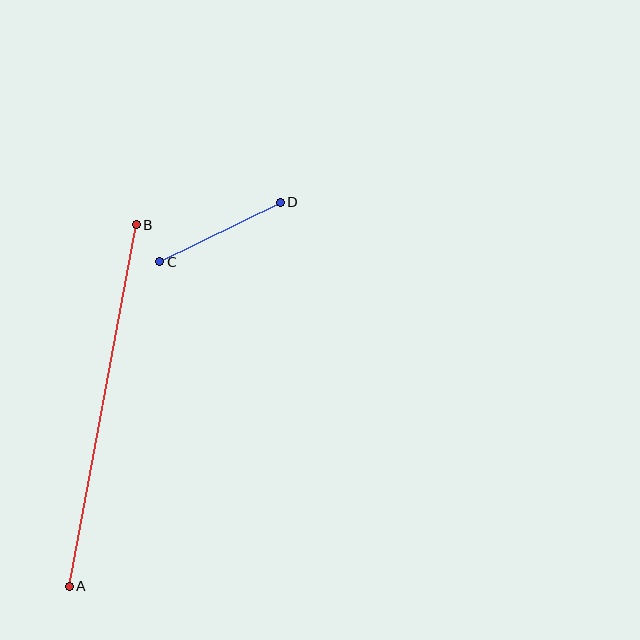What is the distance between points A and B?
The distance is approximately 368 pixels.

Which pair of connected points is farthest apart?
Points A and B are farthest apart.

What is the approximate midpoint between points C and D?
The midpoint is at approximately (220, 232) pixels.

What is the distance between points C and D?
The distance is approximately 134 pixels.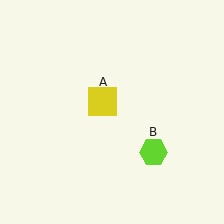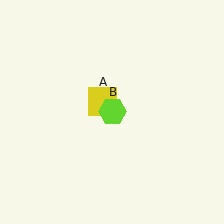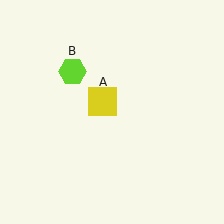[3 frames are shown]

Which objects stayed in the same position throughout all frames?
Yellow square (object A) remained stationary.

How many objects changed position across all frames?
1 object changed position: lime hexagon (object B).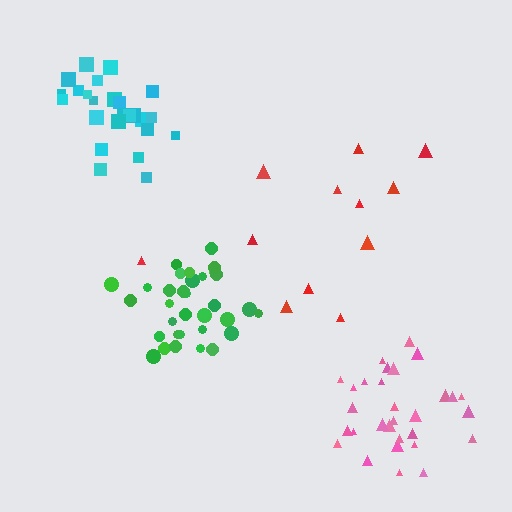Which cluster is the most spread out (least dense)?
Red.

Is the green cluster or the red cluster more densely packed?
Green.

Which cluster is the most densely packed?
Green.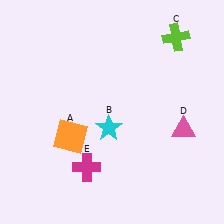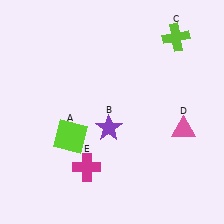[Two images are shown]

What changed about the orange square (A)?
In Image 1, A is orange. In Image 2, it changed to lime.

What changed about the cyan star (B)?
In Image 1, B is cyan. In Image 2, it changed to purple.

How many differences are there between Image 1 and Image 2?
There are 2 differences between the two images.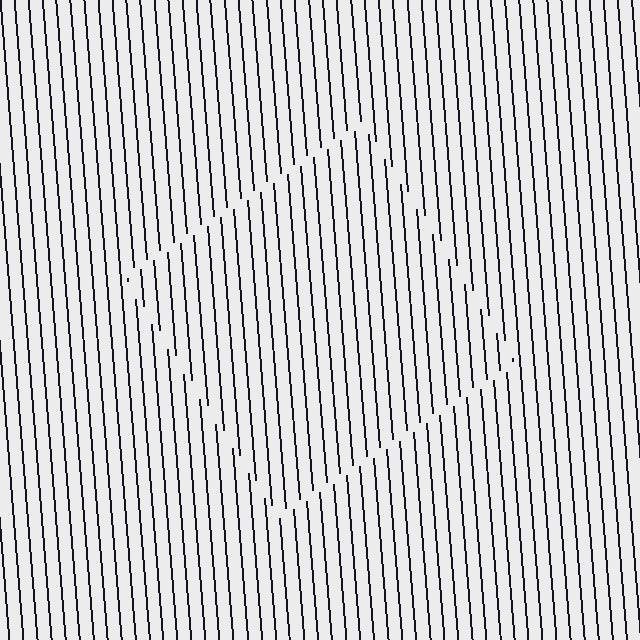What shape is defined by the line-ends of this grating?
An illusory square. The interior of the shape contains the same grating, shifted by half a period — the contour is defined by the phase discontinuity where line-ends from the inner and outer gratings abut.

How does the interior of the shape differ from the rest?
The interior of the shape contains the same grating, shifted by half a period — the contour is defined by the phase discontinuity where line-ends from the inner and outer gratings abut.